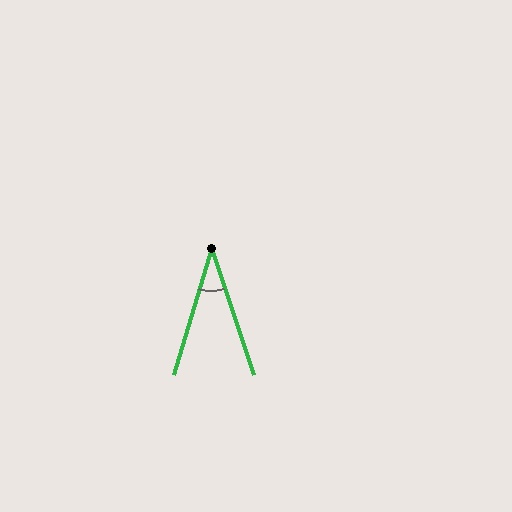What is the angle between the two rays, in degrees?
Approximately 35 degrees.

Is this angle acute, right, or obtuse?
It is acute.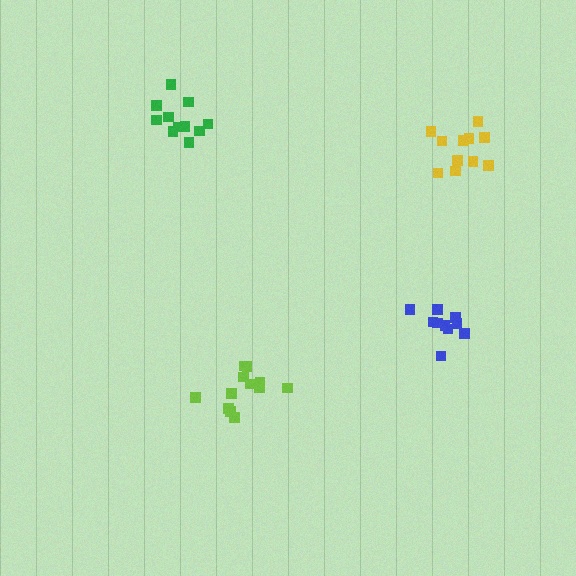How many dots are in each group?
Group 1: 11 dots, Group 2: 12 dots, Group 3: 11 dots, Group 4: 10 dots (44 total).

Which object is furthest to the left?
The green cluster is leftmost.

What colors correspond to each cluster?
The clusters are colored: green, lime, yellow, blue.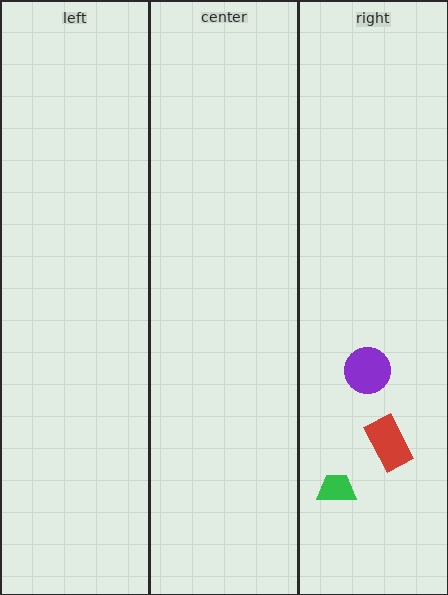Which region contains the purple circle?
The right region.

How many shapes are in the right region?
3.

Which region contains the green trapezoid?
The right region.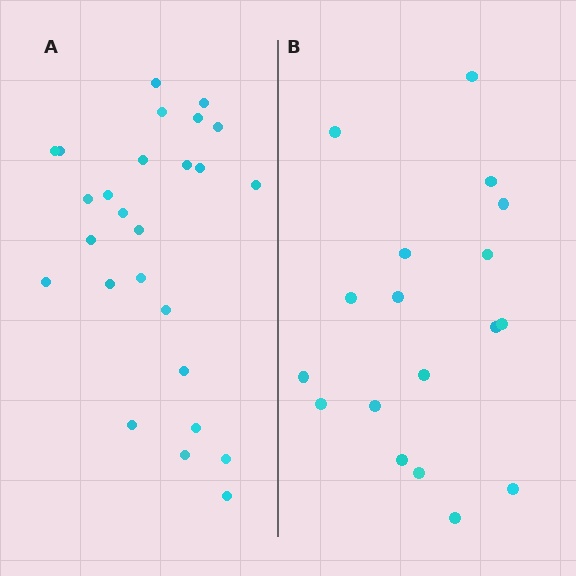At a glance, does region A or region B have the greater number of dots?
Region A (the left region) has more dots.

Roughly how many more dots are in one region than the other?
Region A has roughly 8 or so more dots than region B.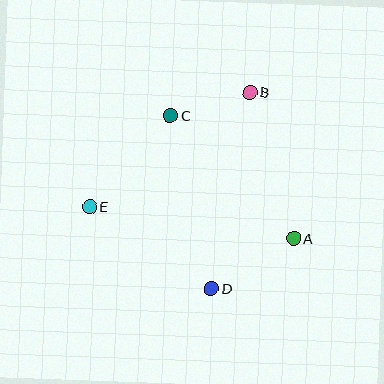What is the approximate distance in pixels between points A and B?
The distance between A and B is approximately 153 pixels.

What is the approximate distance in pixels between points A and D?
The distance between A and D is approximately 96 pixels.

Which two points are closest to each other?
Points B and C are closest to each other.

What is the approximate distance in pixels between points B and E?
The distance between B and E is approximately 197 pixels.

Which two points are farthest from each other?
Points A and E are farthest from each other.